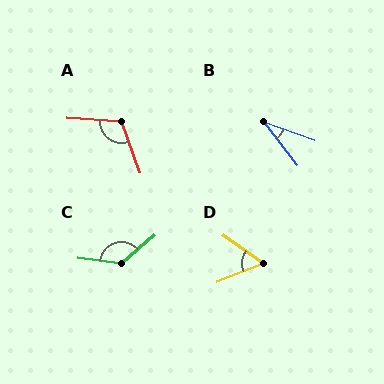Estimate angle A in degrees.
Approximately 113 degrees.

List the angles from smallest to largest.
B (33°), D (57°), A (113°), C (133°).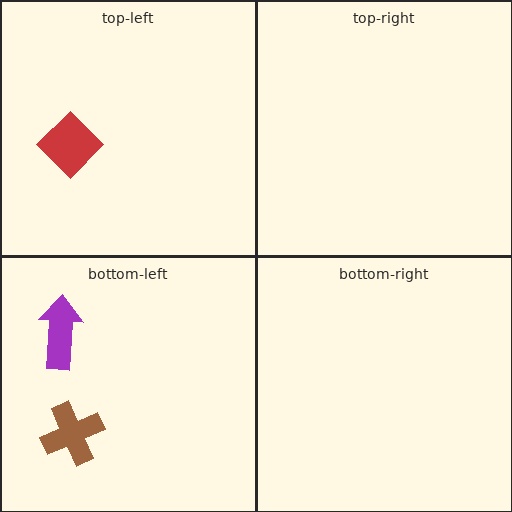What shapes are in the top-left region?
The red diamond.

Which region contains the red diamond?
The top-left region.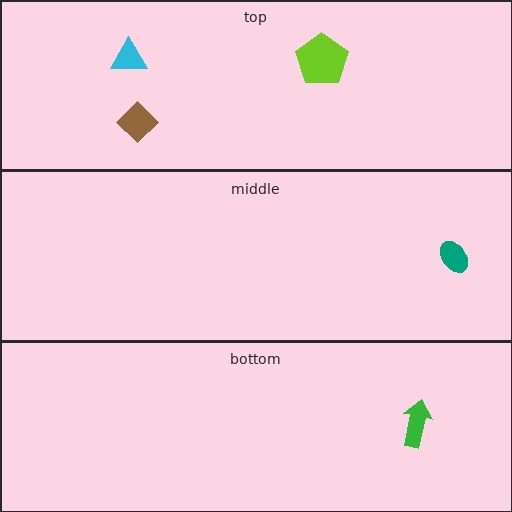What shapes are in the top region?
The cyan triangle, the lime pentagon, the brown diamond.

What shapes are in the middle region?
The teal ellipse.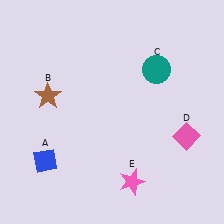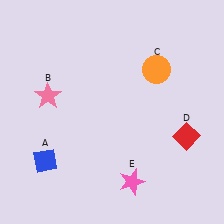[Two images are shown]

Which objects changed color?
B changed from brown to pink. C changed from teal to orange. D changed from pink to red.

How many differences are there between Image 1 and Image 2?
There are 3 differences between the two images.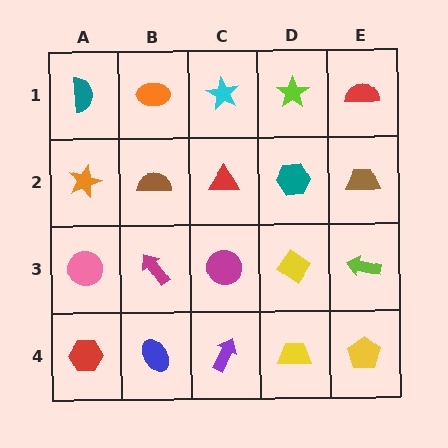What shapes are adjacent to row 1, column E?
A brown trapezoid (row 2, column E), a lime star (row 1, column D).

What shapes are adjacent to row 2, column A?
A teal semicircle (row 1, column A), a pink circle (row 3, column A), a brown semicircle (row 2, column B).